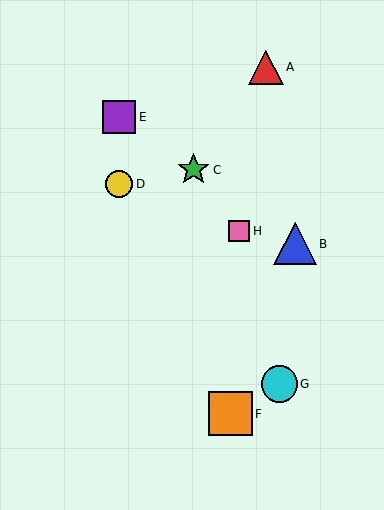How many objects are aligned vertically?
2 objects (D, E) are aligned vertically.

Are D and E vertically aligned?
Yes, both are at x≈119.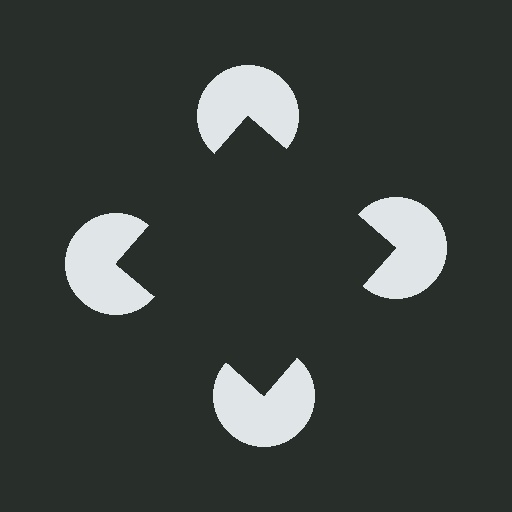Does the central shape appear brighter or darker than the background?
It typically appears slightly darker than the background, even though no actual brightness change is drawn.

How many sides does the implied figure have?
4 sides.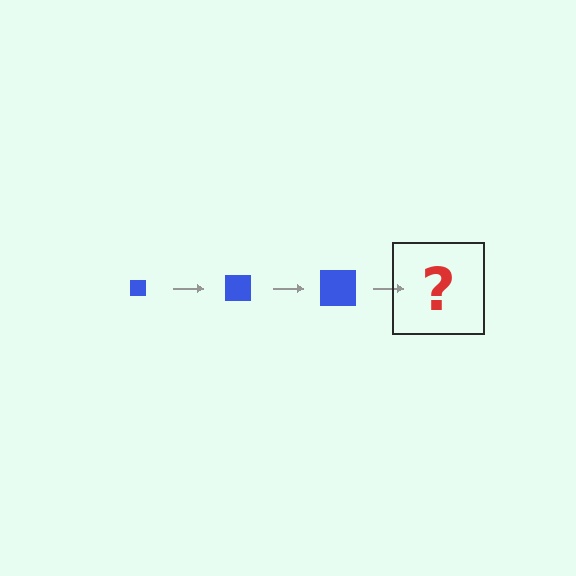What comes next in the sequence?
The next element should be a blue square, larger than the previous one.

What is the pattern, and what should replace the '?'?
The pattern is that the square gets progressively larger each step. The '?' should be a blue square, larger than the previous one.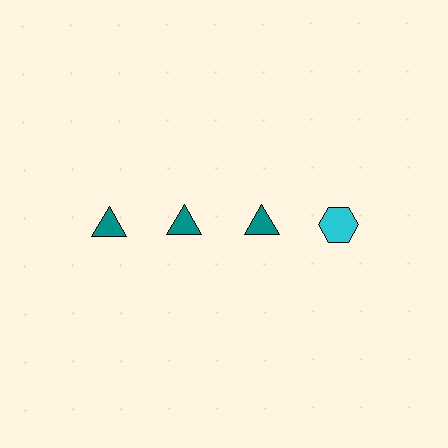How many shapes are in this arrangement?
There are 4 shapes arranged in a grid pattern.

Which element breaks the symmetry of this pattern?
The cyan hexagon in the top row, second from right column breaks the symmetry. All other shapes are teal triangles.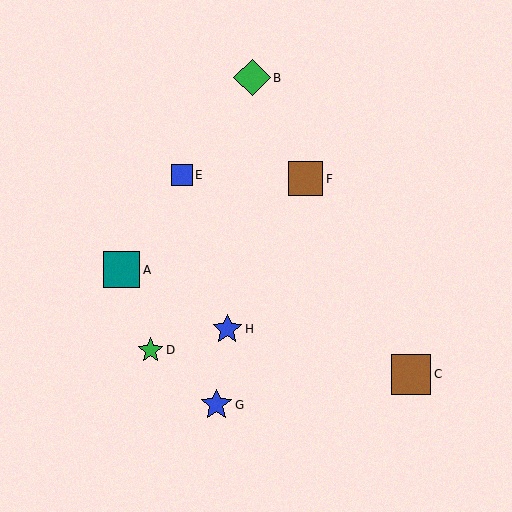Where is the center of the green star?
The center of the green star is at (151, 350).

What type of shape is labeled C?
Shape C is a brown square.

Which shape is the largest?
The brown square (labeled C) is the largest.